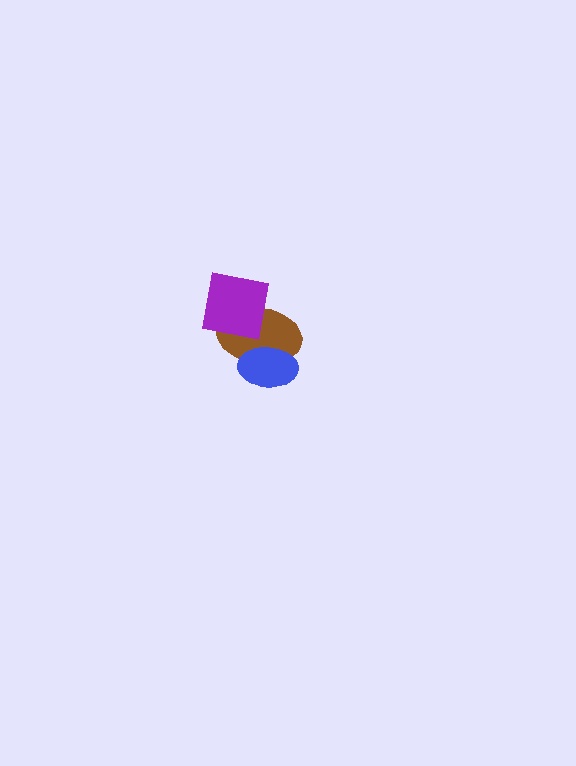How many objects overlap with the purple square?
1 object overlaps with the purple square.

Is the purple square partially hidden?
No, no other shape covers it.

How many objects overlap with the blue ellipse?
1 object overlaps with the blue ellipse.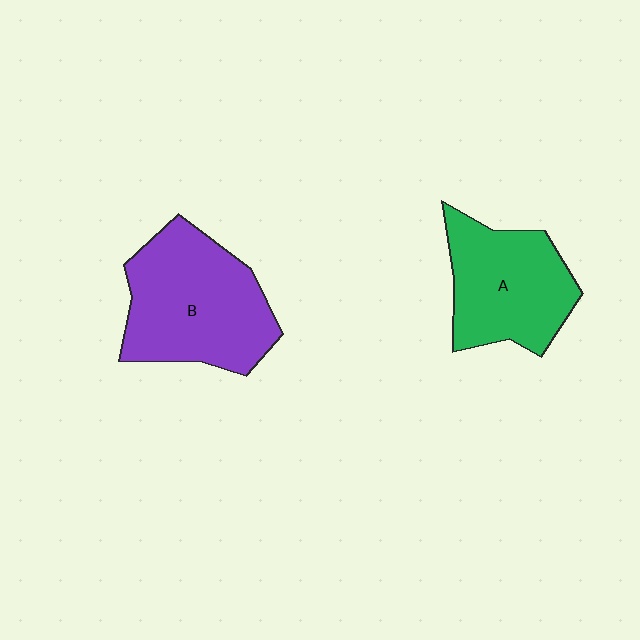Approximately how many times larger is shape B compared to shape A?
Approximately 1.2 times.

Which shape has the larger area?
Shape B (purple).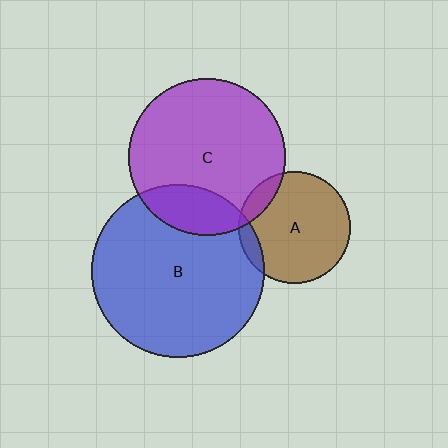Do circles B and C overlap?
Yes.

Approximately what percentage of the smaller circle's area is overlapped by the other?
Approximately 20%.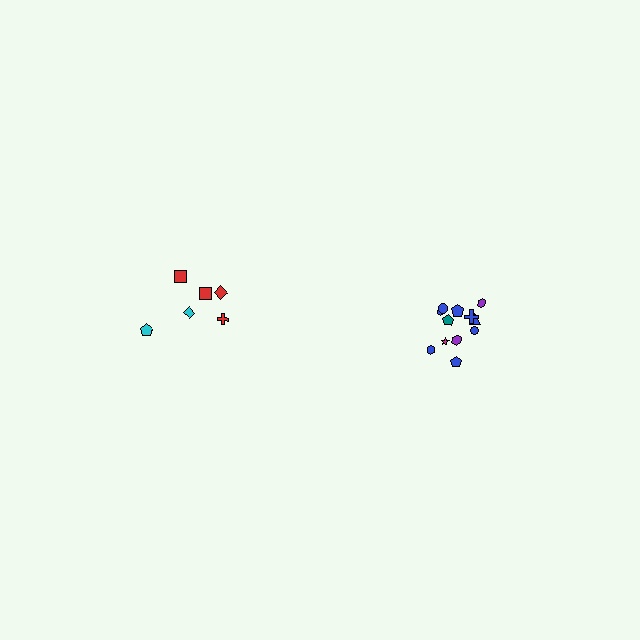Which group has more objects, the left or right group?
The right group.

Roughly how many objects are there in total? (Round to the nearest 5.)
Roughly 20 objects in total.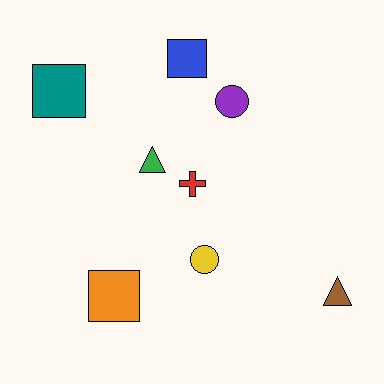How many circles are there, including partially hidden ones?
There are 2 circles.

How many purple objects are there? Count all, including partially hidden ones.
There is 1 purple object.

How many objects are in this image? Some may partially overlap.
There are 8 objects.